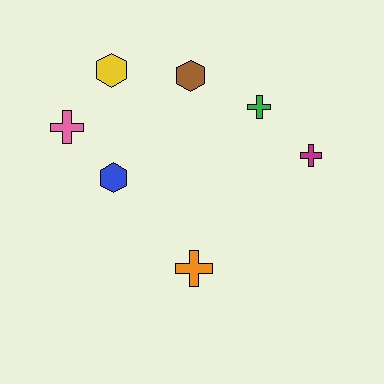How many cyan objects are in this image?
There are no cyan objects.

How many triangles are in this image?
There are no triangles.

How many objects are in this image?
There are 7 objects.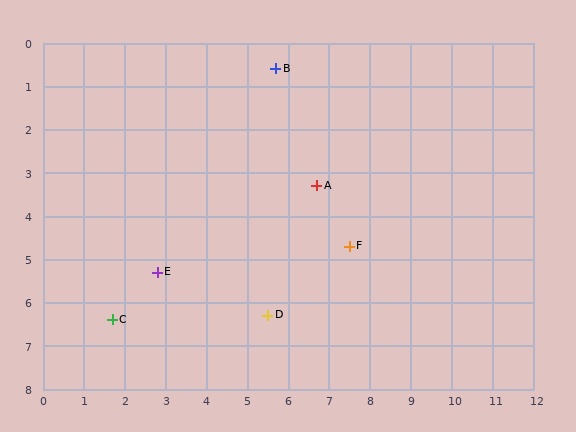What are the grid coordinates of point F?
Point F is at approximately (7.5, 4.7).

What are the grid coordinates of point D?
Point D is at approximately (5.5, 6.3).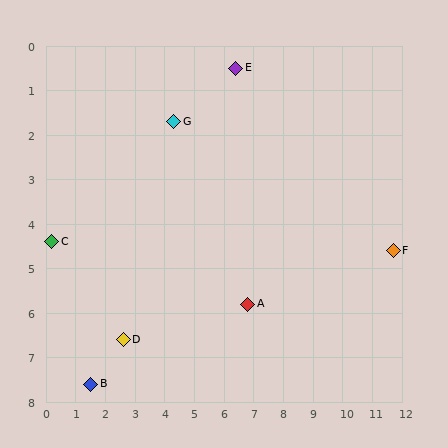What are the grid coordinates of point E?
Point E is at approximately (6.4, 0.5).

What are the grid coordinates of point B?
Point B is at approximately (1.5, 7.6).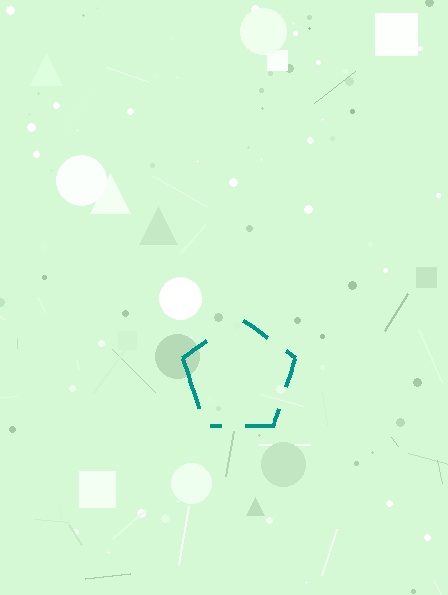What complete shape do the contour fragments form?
The contour fragments form a pentagon.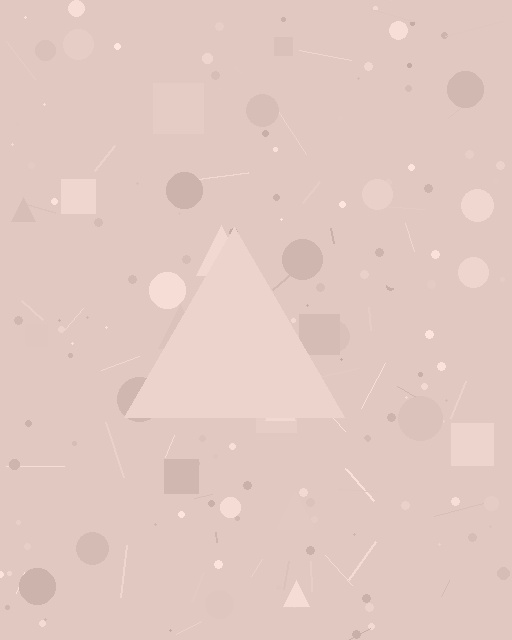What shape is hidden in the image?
A triangle is hidden in the image.